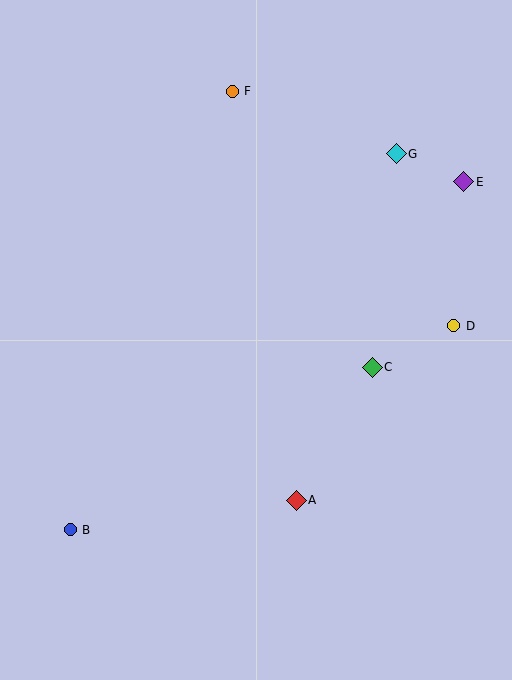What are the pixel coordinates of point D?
Point D is at (454, 326).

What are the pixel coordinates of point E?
Point E is at (464, 182).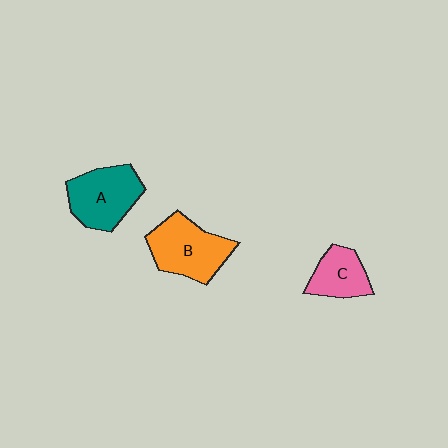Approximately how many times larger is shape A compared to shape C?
Approximately 1.5 times.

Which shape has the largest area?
Shape B (orange).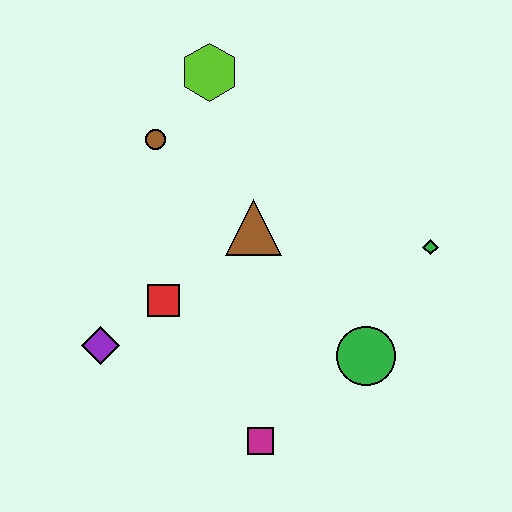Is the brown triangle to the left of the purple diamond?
No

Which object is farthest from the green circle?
The lime hexagon is farthest from the green circle.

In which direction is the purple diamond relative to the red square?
The purple diamond is to the left of the red square.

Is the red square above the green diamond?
No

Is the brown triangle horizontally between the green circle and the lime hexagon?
Yes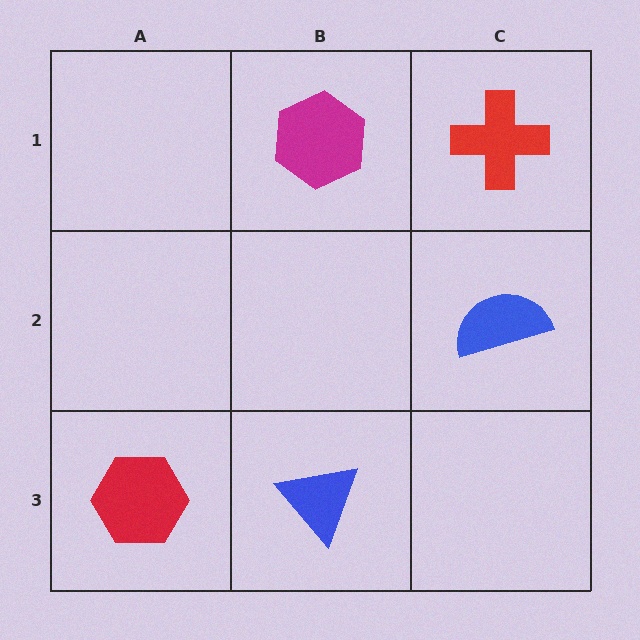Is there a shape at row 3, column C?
No, that cell is empty.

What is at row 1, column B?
A magenta hexagon.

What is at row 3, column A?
A red hexagon.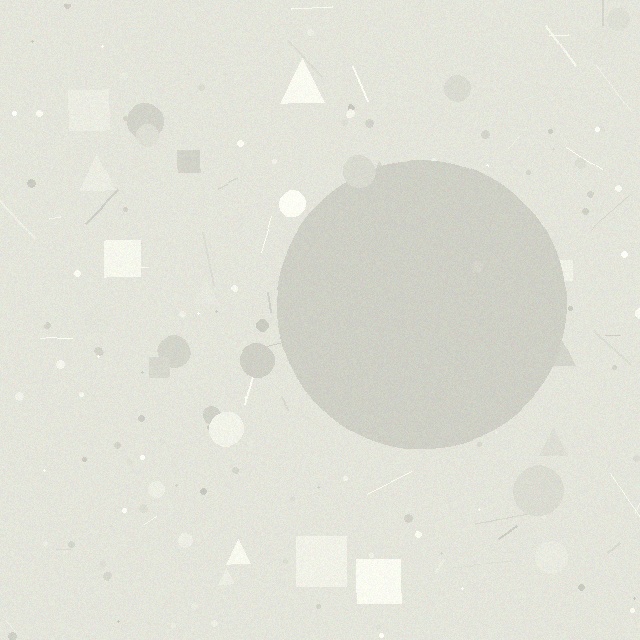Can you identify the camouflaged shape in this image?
The camouflaged shape is a circle.